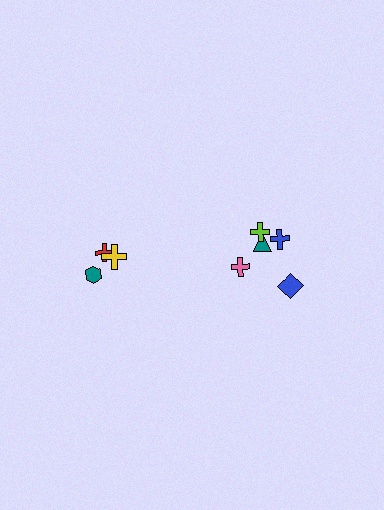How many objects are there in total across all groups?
There are 8 objects.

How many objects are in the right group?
There are 5 objects.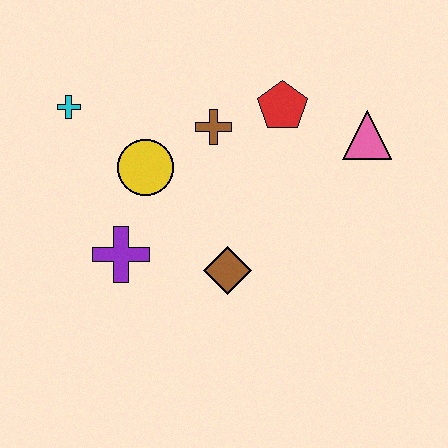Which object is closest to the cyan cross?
The yellow circle is closest to the cyan cross.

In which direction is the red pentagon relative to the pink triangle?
The red pentagon is to the left of the pink triangle.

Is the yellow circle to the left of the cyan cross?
No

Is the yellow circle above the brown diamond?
Yes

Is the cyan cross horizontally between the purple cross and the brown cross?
No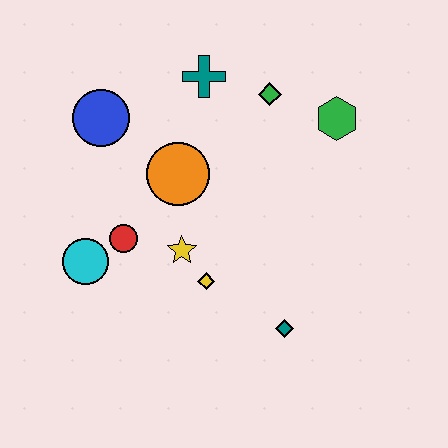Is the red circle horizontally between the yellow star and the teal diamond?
No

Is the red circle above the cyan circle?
Yes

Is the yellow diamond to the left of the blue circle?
No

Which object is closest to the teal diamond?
The yellow diamond is closest to the teal diamond.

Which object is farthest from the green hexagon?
The cyan circle is farthest from the green hexagon.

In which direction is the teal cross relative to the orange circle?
The teal cross is above the orange circle.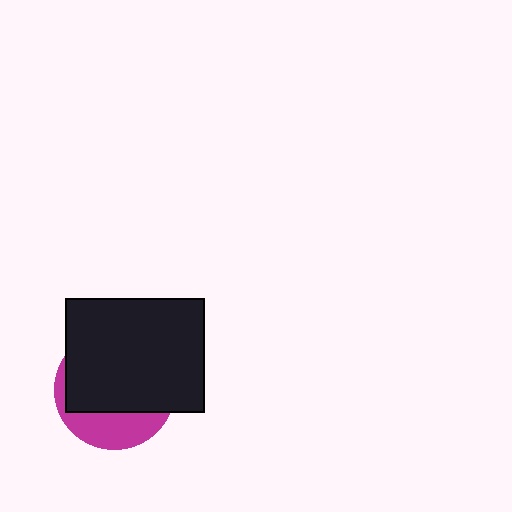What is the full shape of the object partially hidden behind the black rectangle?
The partially hidden object is a magenta circle.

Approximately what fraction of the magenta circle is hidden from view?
Roughly 70% of the magenta circle is hidden behind the black rectangle.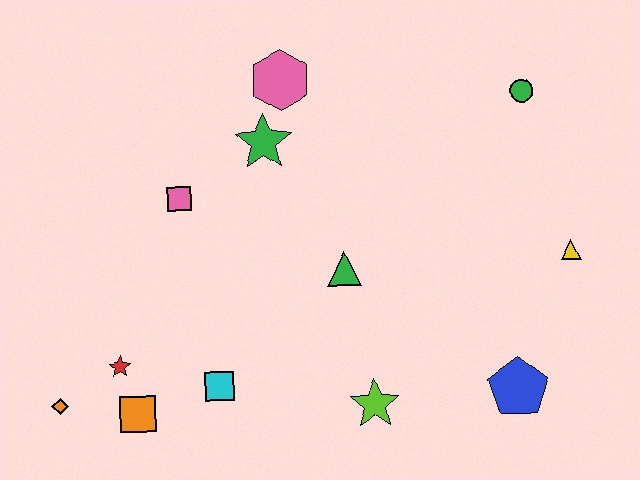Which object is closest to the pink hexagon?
The green star is closest to the pink hexagon.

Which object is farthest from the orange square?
The green circle is farthest from the orange square.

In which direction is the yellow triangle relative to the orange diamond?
The yellow triangle is to the right of the orange diamond.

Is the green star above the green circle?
No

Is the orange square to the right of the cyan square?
No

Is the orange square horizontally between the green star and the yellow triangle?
No